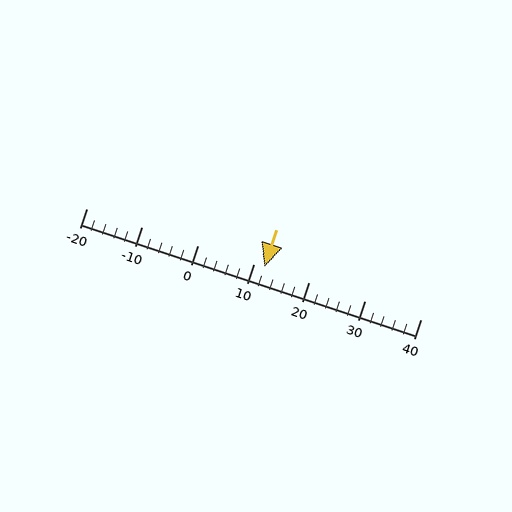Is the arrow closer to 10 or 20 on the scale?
The arrow is closer to 10.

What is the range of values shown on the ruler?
The ruler shows values from -20 to 40.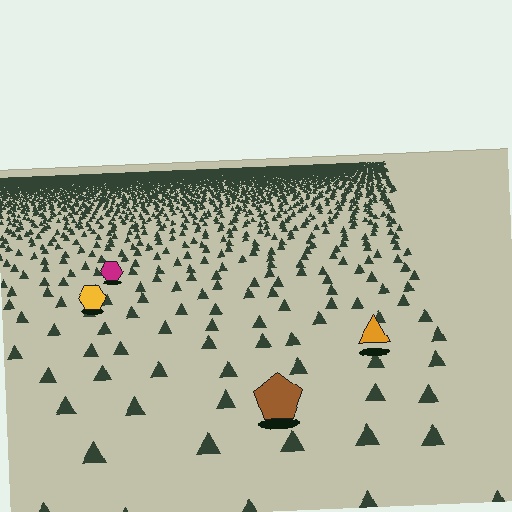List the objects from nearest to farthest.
From nearest to farthest: the brown pentagon, the orange triangle, the yellow hexagon, the magenta hexagon.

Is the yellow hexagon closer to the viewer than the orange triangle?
No. The orange triangle is closer — you can tell from the texture gradient: the ground texture is coarser near it.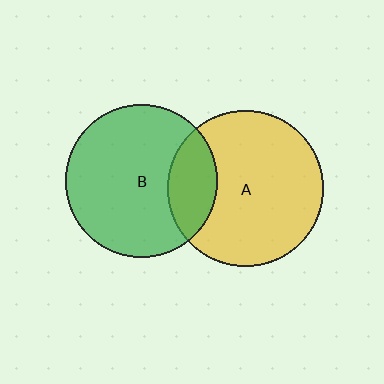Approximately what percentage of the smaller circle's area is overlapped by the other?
Approximately 20%.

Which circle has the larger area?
Circle A (yellow).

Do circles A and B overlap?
Yes.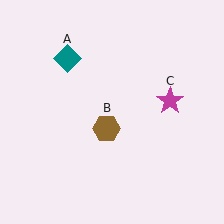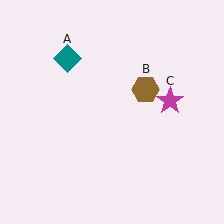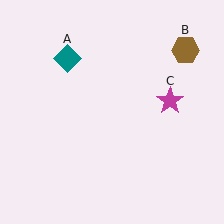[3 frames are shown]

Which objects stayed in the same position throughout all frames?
Teal diamond (object A) and magenta star (object C) remained stationary.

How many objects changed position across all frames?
1 object changed position: brown hexagon (object B).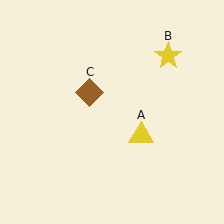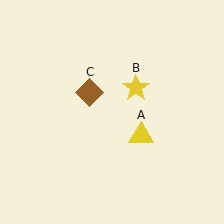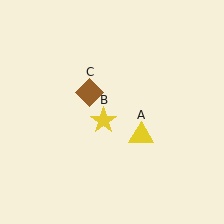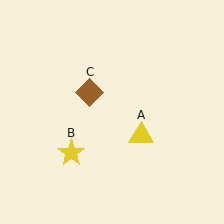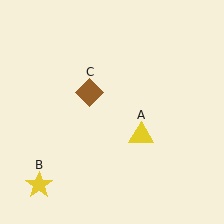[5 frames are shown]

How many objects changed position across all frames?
1 object changed position: yellow star (object B).